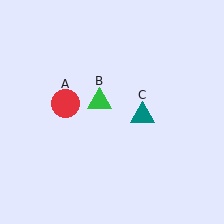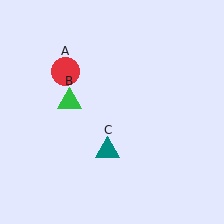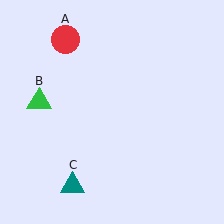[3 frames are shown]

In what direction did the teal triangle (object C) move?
The teal triangle (object C) moved down and to the left.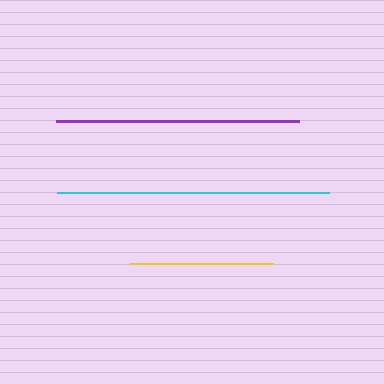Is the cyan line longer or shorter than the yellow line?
The cyan line is longer than the yellow line.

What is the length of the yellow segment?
The yellow segment is approximately 143 pixels long.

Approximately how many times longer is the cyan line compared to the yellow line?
The cyan line is approximately 1.9 times the length of the yellow line.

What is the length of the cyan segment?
The cyan segment is approximately 271 pixels long.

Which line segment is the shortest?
The yellow line is the shortest at approximately 143 pixels.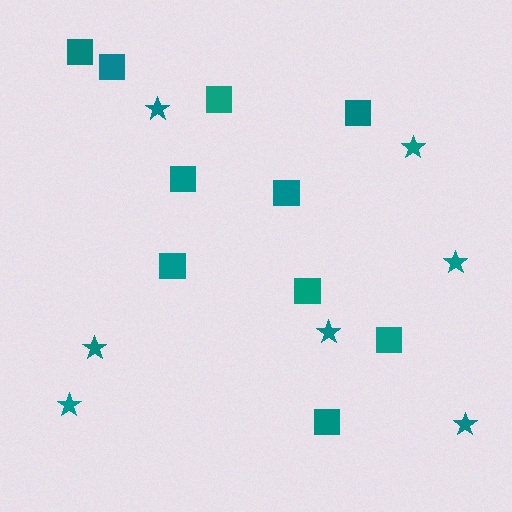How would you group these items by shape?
There are 2 groups: one group of stars (7) and one group of squares (10).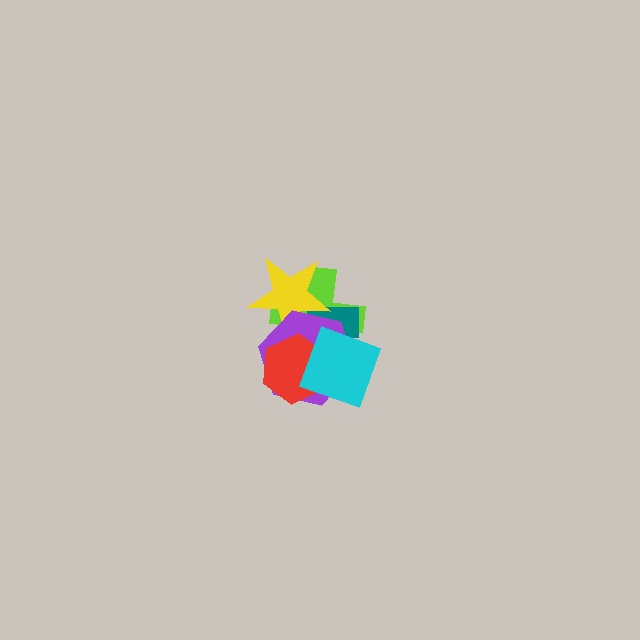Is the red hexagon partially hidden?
Yes, it is partially covered by another shape.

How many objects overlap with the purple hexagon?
5 objects overlap with the purple hexagon.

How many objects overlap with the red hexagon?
3 objects overlap with the red hexagon.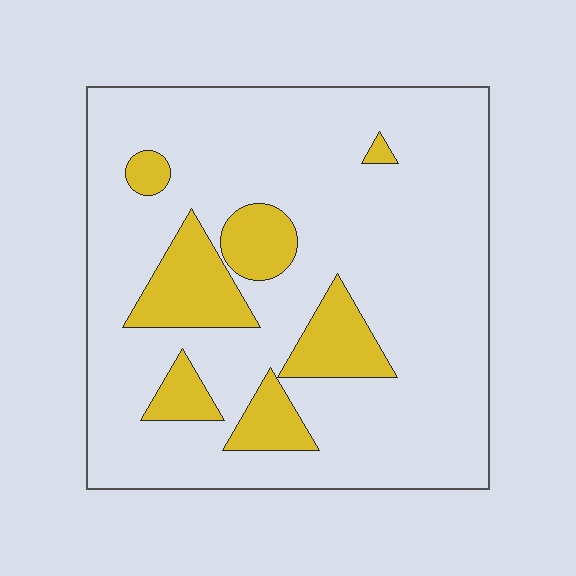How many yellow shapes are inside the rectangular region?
7.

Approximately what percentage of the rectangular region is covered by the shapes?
Approximately 20%.